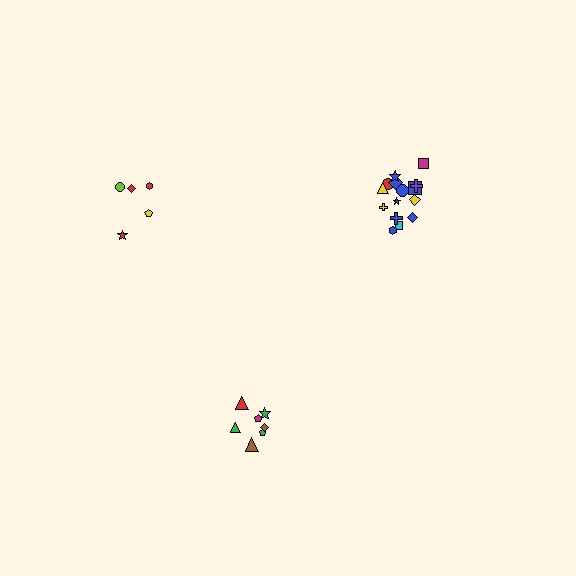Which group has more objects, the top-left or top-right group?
The top-right group.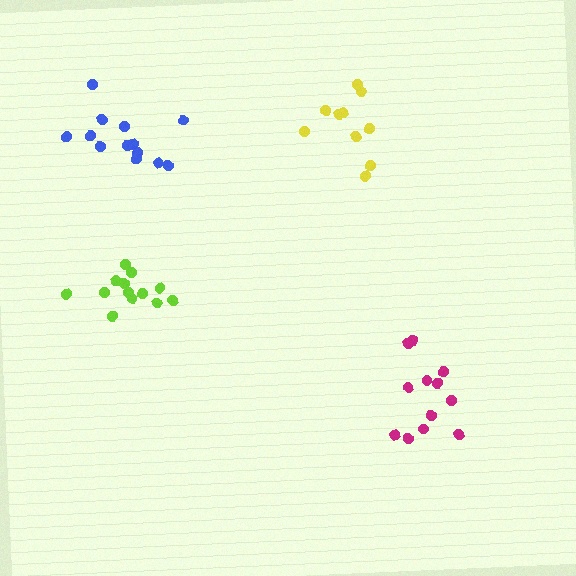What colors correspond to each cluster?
The clusters are colored: yellow, lime, magenta, blue.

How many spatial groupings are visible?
There are 4 spatial groupings.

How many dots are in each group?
Group 1: 10 dots, Group 2: 13 dots, Group 3: 12 dots, Group 4: 13 dots (48 total).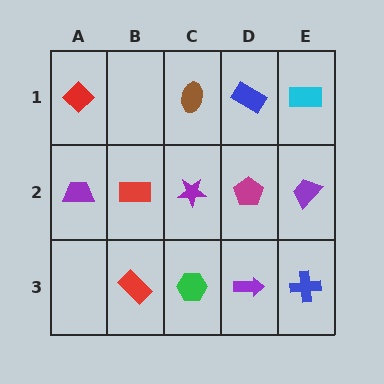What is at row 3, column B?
A red rectangle.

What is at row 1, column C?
A brown ellipse.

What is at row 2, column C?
A purple star.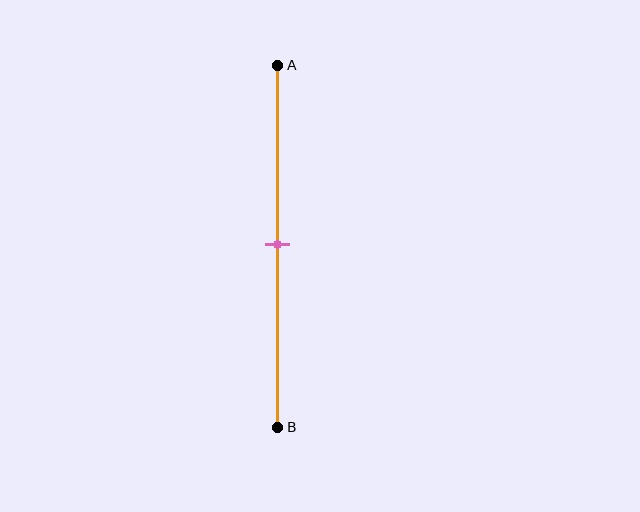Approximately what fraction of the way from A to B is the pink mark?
The pink mark is approximately 50% of the way from A to B.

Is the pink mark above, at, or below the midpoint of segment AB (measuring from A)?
The pink mark is approximately at the midpoint of segment AB.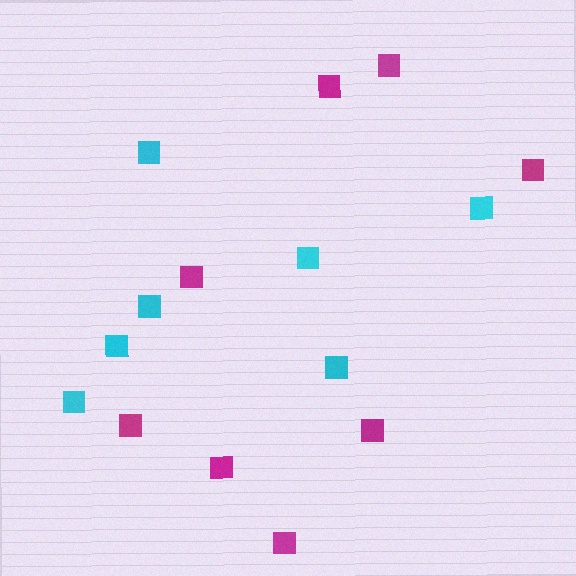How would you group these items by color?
There are 2 groups: one group of magenta squares (8) and one group of cyan squares (7).